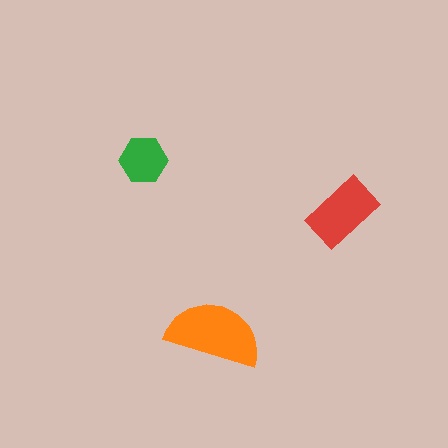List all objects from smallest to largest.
The green hexagon, the red rectangle, the orange semicircle.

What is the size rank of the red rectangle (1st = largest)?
2nd.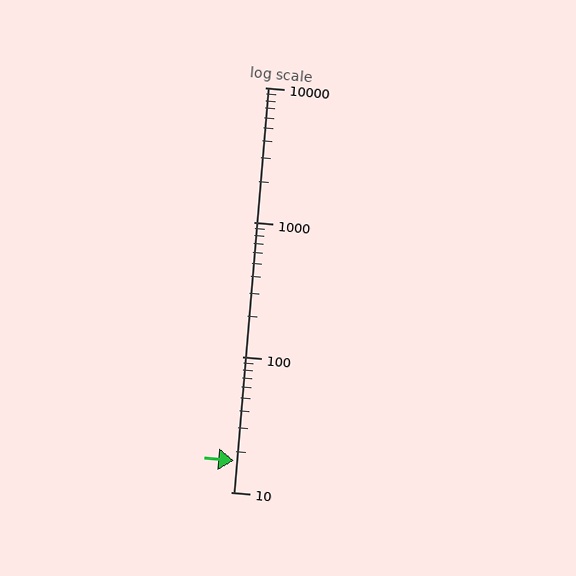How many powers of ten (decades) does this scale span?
The scale spans 3 decades, from 10 to 10000.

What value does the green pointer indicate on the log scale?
The pointer indicates approximately 17.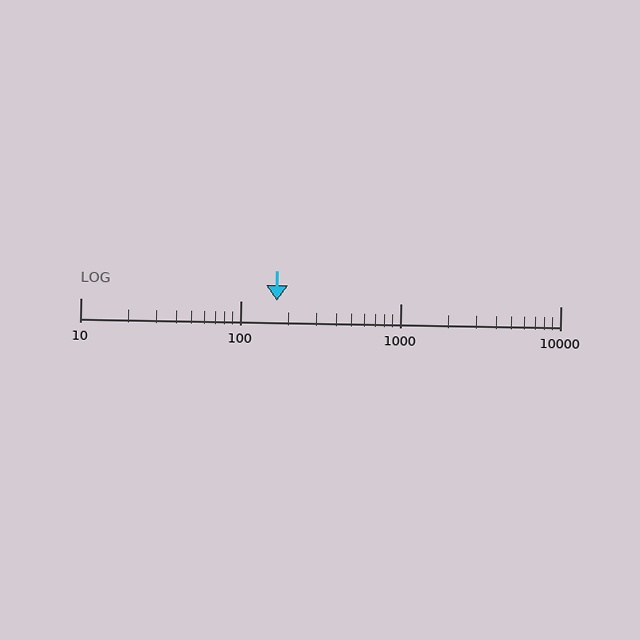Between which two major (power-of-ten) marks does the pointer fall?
The pointer is between 100 and 1000.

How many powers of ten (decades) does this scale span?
The scale spans 3 decades, from 10 to 10000.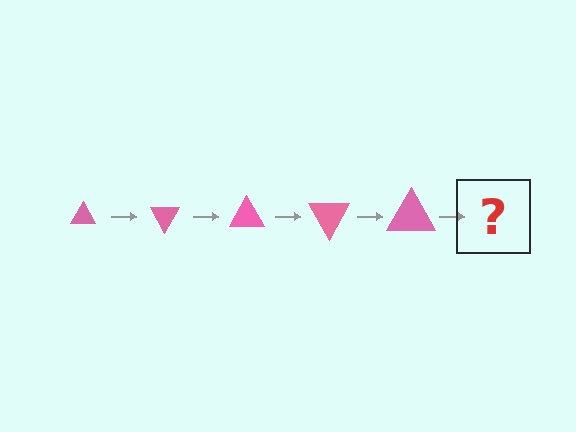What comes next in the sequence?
The next element should be a triangle, larger than the previous one and rotated 300 degrees from the start.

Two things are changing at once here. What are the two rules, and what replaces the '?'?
The two rules are that the triangle grows larger each step and it rotates 60 degrees each step. The '?' should be a triangle, larger than the previous one and rotated 300 degrees from the start.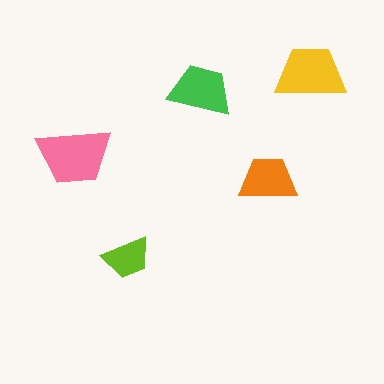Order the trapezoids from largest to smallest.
the pink one, the yellow one, the green one, the orange one, the lime one.